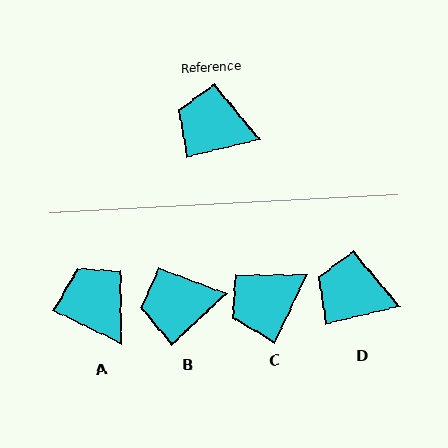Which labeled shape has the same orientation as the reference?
D.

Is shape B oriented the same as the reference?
No, it is off by about 30 degrees.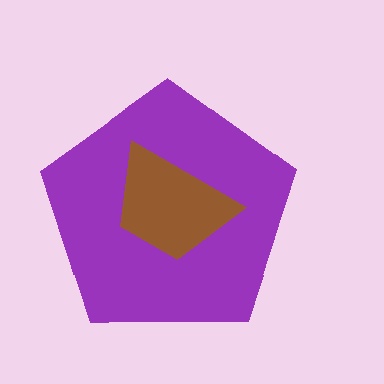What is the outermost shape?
The purple pentagon.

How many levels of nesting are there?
2.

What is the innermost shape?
The brown trapezoid.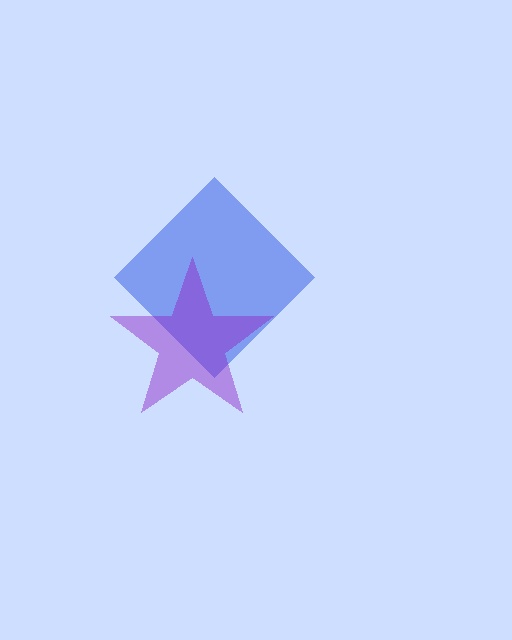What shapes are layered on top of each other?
The layered shapes are: a blue diamond, a purple star.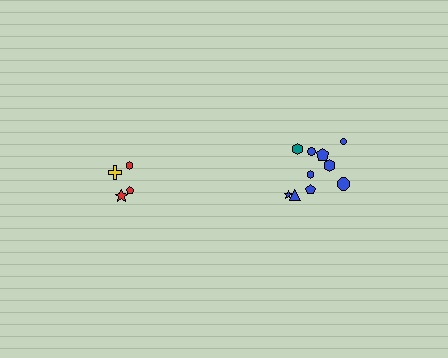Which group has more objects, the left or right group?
The right group.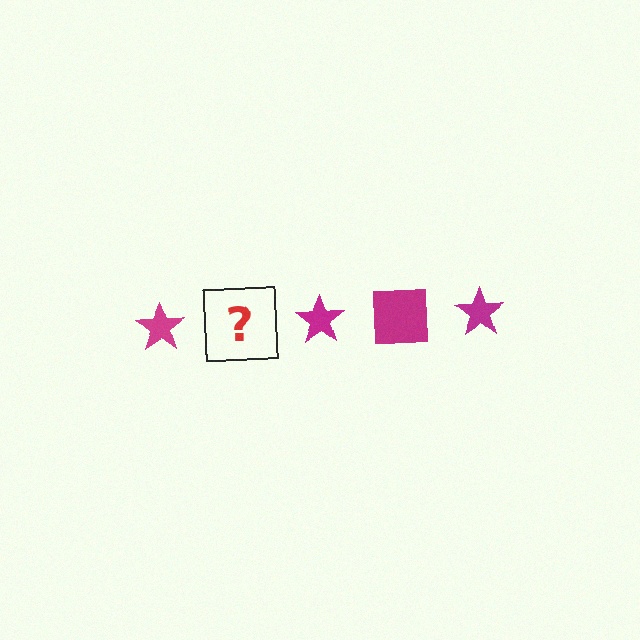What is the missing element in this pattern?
The missing element is a magenta square.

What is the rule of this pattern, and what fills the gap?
The rule is that the pattern cycles through star, square shapes in magenta. The gap should be filled with a magenta square.